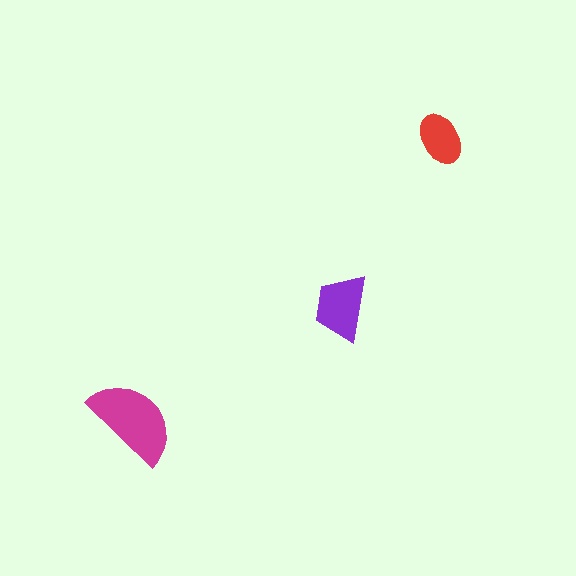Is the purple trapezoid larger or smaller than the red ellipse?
Larger.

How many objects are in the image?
There are 3 objects in the image.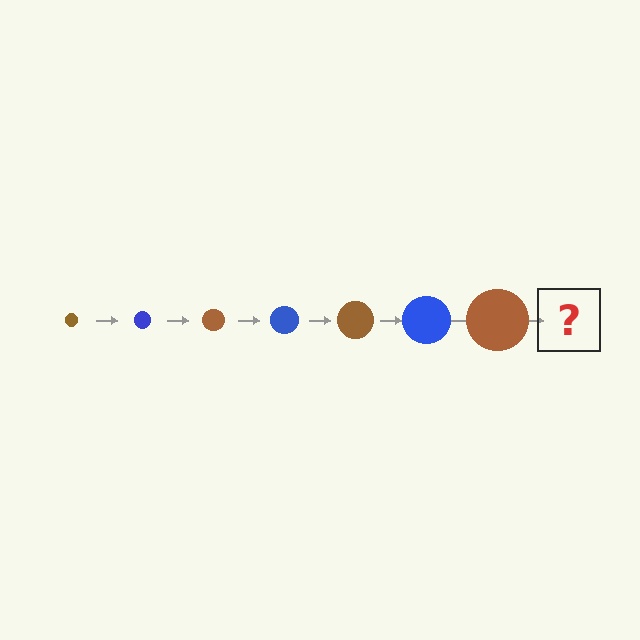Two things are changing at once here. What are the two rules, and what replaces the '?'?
The two rules are that the circle grows larger each step and the color cycles through brown and blue. The '?' should be a blue circle, larger than the previous one.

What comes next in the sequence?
The next element should be a blue circle, larger than the previous one.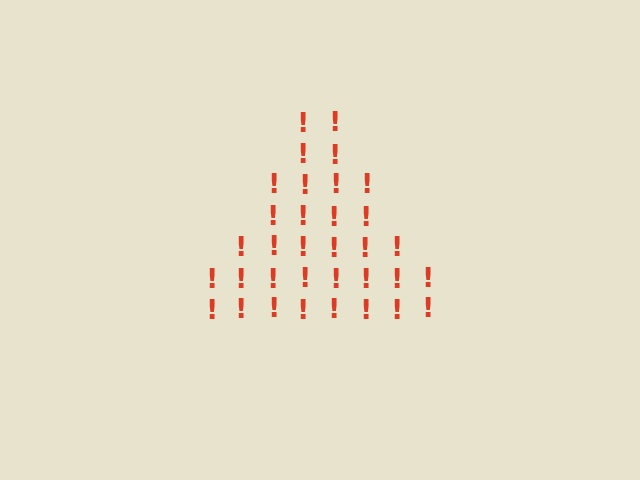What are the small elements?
The small elements are exclamation marks.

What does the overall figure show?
The overall figure shows a triangle.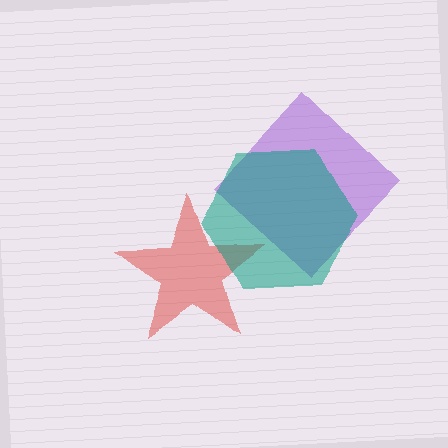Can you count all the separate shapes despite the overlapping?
Yes, there are 3 separate shapes.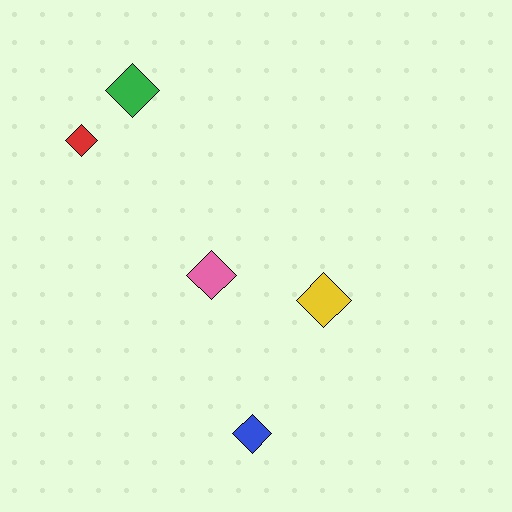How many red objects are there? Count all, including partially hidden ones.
There is 1 red object.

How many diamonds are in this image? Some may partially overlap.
There are 5 diamonds.